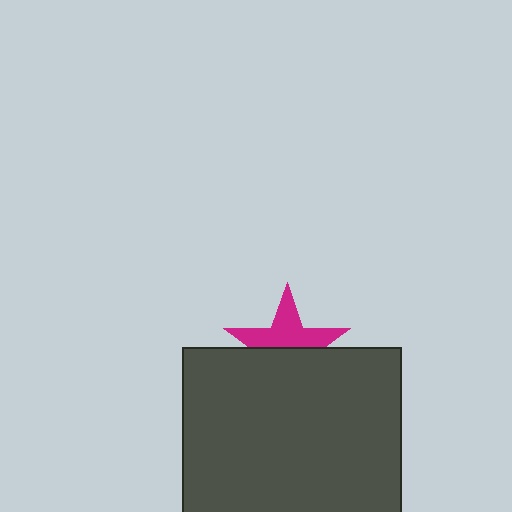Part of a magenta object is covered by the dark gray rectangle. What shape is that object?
It is a star.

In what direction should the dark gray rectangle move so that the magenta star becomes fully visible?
The dark gray rectangle should move down. That is the shortest direction to clear the overlap and leave the magenta star fully visible.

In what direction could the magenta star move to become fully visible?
The magenta star could move up. That would shift it out from behind the dark gray rectangle entirely.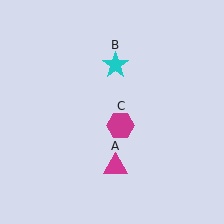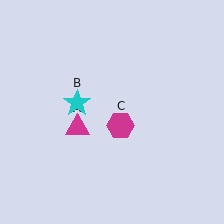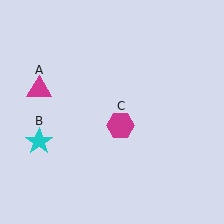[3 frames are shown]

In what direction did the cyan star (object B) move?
The cyan star (object B) moved down and to the left.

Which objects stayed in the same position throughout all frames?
Magenta hexagon (object C) remained stationary.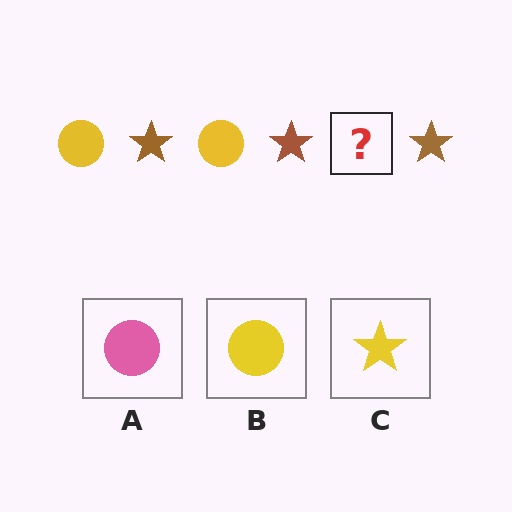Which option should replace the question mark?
Option B.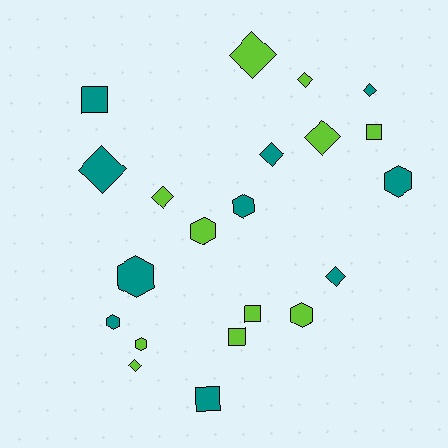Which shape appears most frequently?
Diamond, with 9 objects.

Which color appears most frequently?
Lime, with 11 objects.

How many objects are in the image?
There are 21 objects.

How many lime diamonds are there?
There are 5 lime diamonds.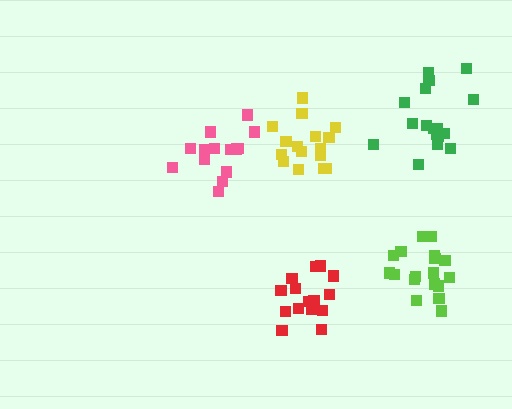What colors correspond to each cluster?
The clusters are colored: lime, yellow, red, pink, green.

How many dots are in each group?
Group 1: 18 dots, Group 2: 16 dots, Group 3: 15 dots, Group 4: 14 dots, Group 5: 17 dots (80 total).